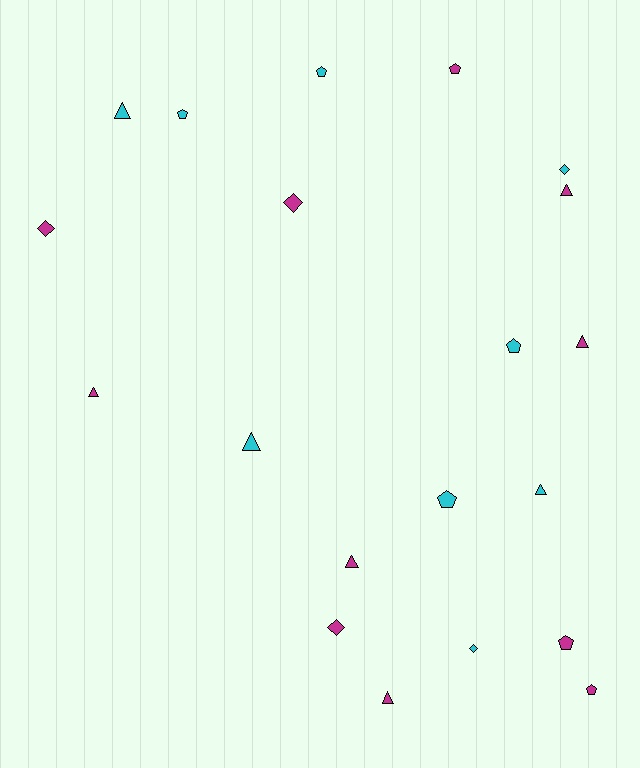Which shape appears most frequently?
Triangle, with 8 objects.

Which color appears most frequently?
Magenta, with 11 objects.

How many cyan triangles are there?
There are 3 cyan triangles.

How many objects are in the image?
There are 20 objects.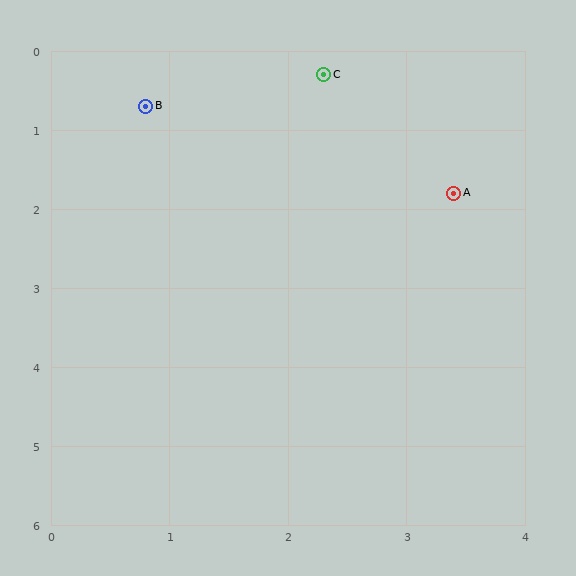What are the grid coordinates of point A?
Point A is at approximately (3.4, 1.8).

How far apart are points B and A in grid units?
Points B and A are about 2.8 grid units apart.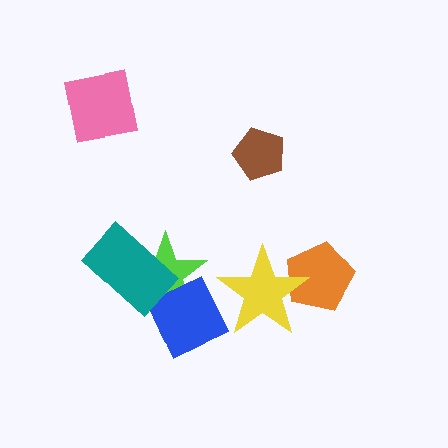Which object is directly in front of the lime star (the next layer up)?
The blue diamond is directly in front of the lime star.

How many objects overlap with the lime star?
2 objects overlap with the lime star.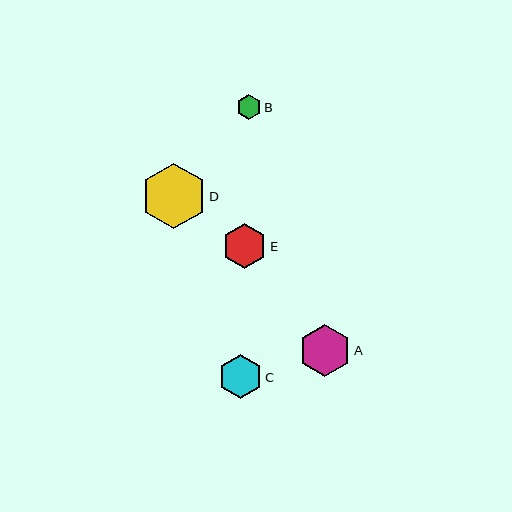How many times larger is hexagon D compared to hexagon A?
Hexagon D is approximately 1.2 times the size of hexagon A.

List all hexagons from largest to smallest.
From largest to smallest: D, A, E, C, B.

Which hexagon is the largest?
Hexagon D is the largest with a size of approximately 65 pixels.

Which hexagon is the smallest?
Hexagon B is the smallest with a size of approximately 25 pixels.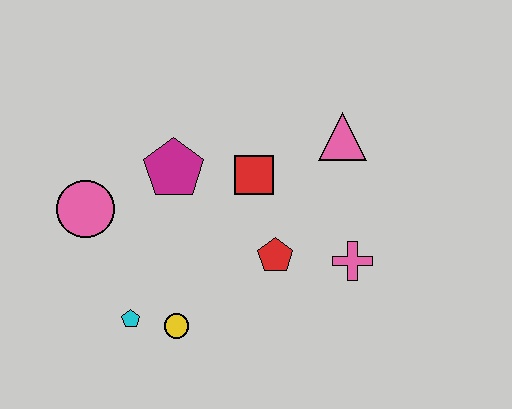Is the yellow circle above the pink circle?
No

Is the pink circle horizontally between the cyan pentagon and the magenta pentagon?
No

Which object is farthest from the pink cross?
The pink circle is farthest from the pink cross.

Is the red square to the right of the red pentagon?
No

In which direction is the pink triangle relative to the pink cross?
The pink triangle is above the pink cross.